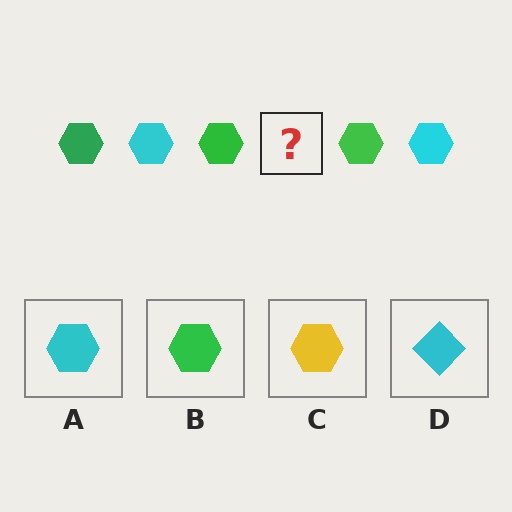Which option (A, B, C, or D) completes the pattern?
A.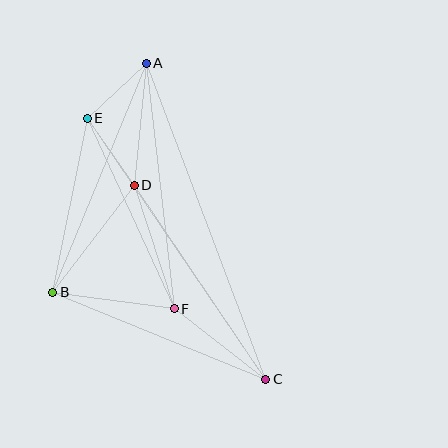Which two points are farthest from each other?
Points A and C are farthest from each other.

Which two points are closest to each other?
Points A and E are closest to each other.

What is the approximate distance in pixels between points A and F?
The distance between A and F is approximately 247 pixels.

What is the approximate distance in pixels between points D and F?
The distance between D and F is approximately 130 pixels.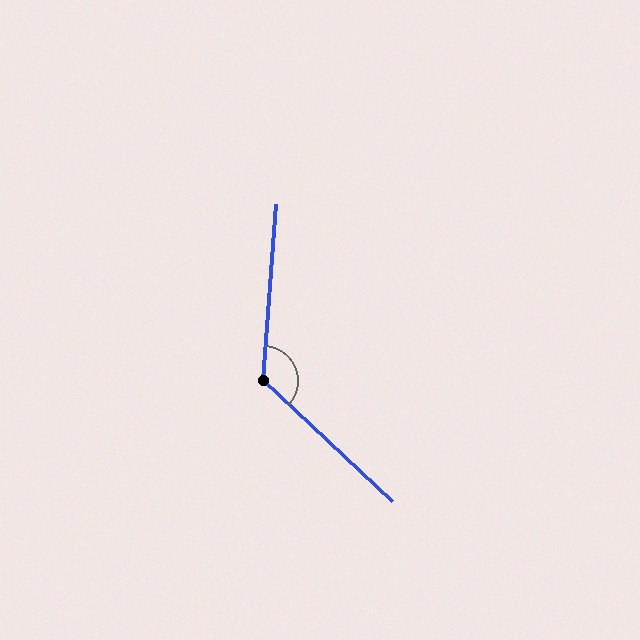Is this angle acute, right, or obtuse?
It is obtuse.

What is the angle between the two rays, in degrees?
Approximately 129 degrees.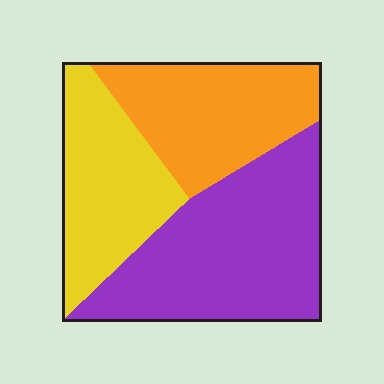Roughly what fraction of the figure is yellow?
Yellow takes up about one quarter (1/4) of the figure.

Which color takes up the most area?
Purple, at roughly 45%.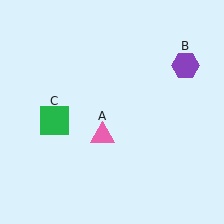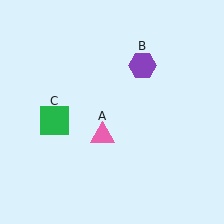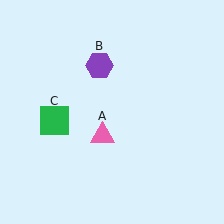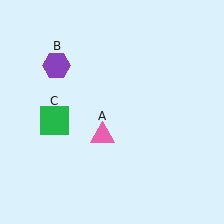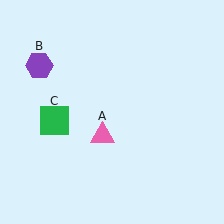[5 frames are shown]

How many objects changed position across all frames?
1 object changed position: purple hexagon (object B).